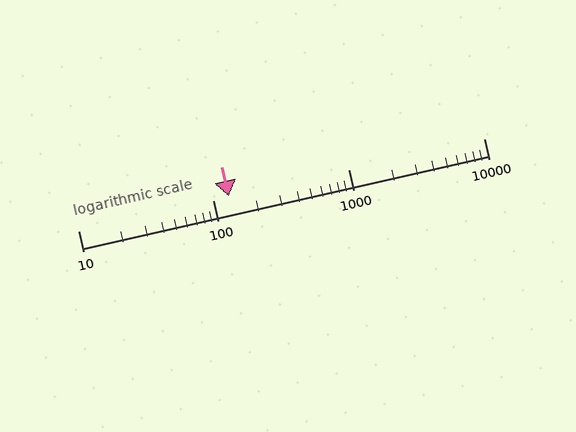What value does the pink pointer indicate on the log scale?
The pointer indicates approximately 130.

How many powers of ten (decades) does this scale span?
The scale spans 3 decades, from 10 to 10000.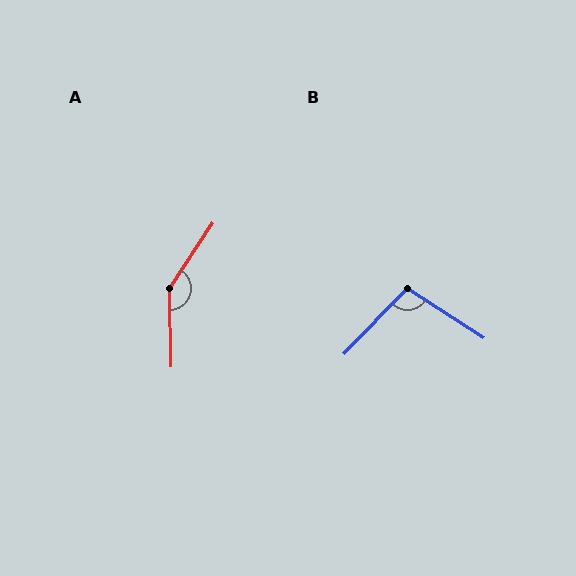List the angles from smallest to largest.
B (101°), A (145°).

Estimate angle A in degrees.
Approximately 145 degrees.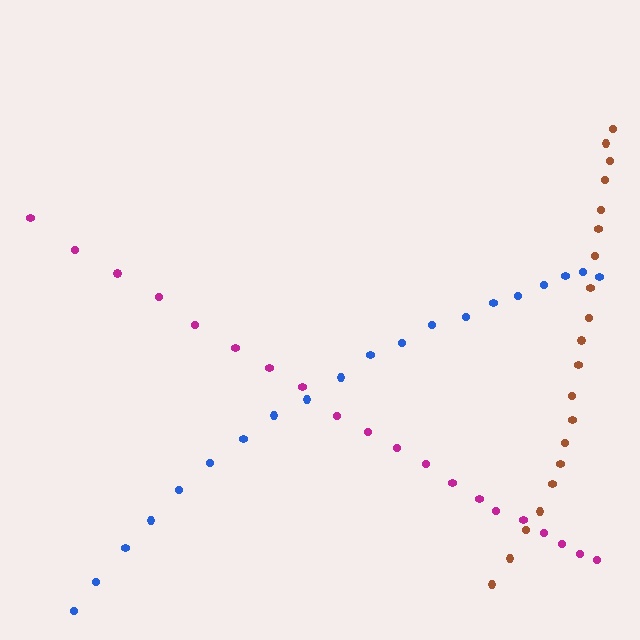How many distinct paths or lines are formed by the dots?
There are 3 distinct paths.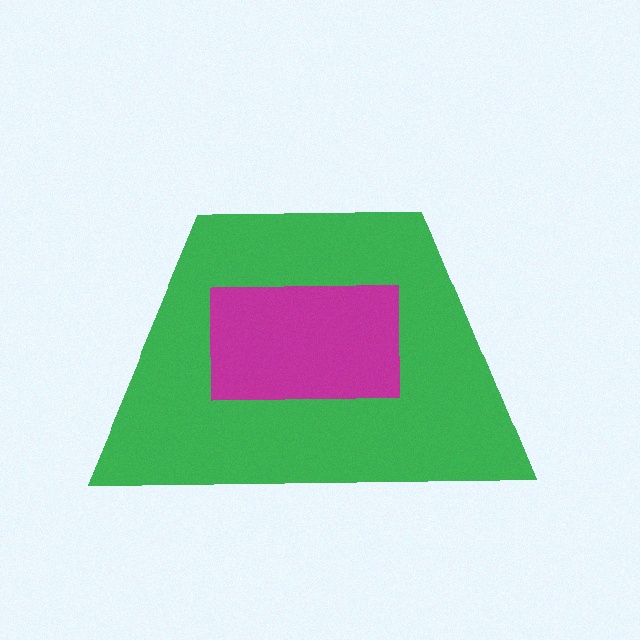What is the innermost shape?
The magenta rectangle.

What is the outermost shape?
The green trapezoid.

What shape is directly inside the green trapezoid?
The magenta rectangle.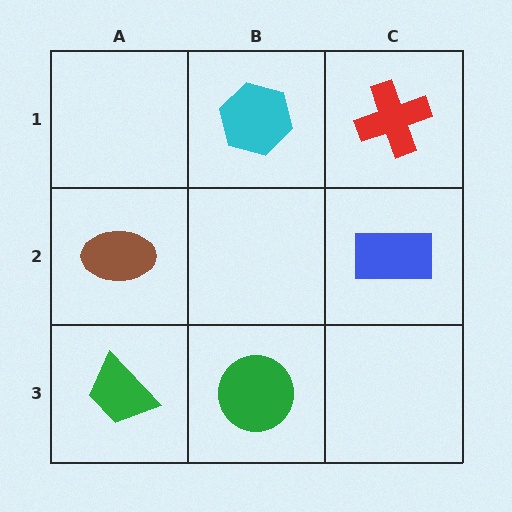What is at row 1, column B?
A cyan hexagon.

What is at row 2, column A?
A brown ellipse.